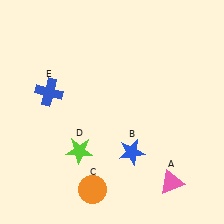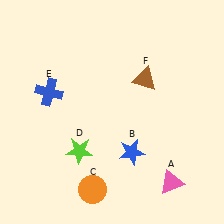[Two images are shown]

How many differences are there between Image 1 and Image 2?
There is 1 difference between the two images.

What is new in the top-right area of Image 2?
A brown triangle (F) was added in the top-right area of Image 2.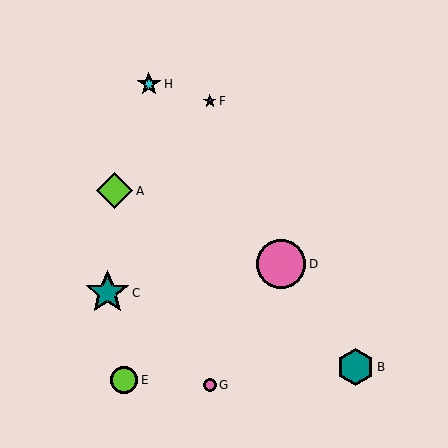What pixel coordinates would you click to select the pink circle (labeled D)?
Click at (281, 264) to select the pink circle D.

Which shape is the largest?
The pink circle (labeled D) is the largest.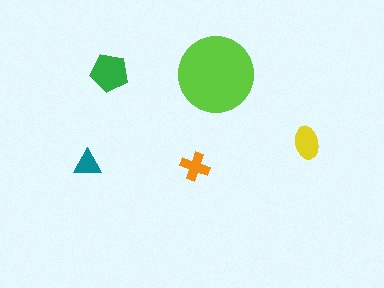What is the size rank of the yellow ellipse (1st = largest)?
3rd.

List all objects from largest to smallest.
The lime circle, the green pentagon, the yellow ellipse, the orange cross, the teal triangle.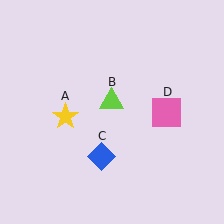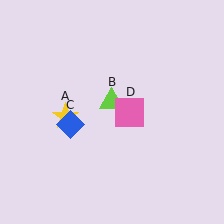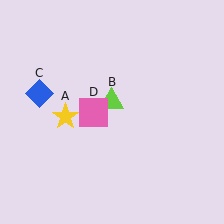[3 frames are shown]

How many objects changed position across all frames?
2 objects changed position: blue diamond (object C), pink square (object D).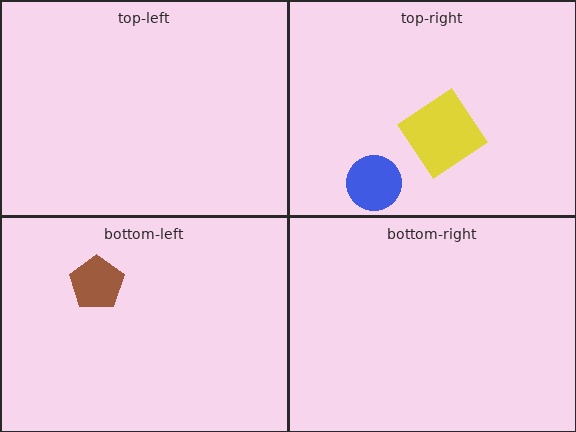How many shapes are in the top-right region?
2.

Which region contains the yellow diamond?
The top-right region.